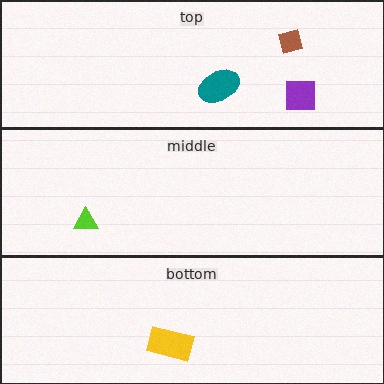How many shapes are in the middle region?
1.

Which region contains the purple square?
The top region.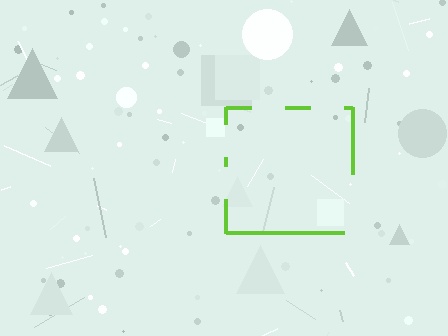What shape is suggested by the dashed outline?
The dashed outline suggests a square.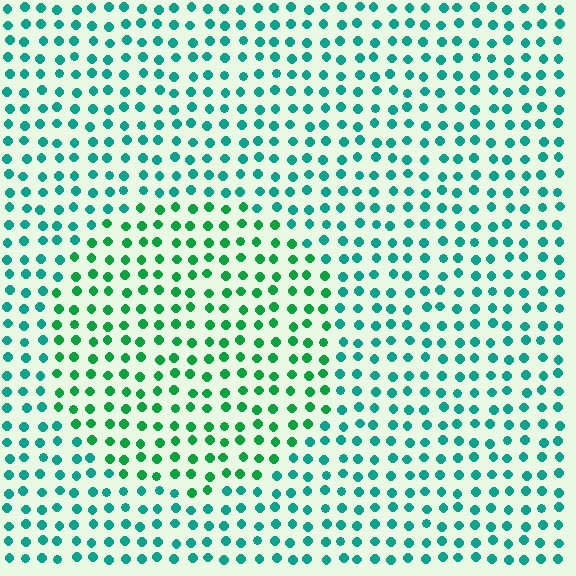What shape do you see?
I see a circle.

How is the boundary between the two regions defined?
The boundary is defined purely by a slight shift in hue (about 31 degrees). Spacing, size, and orientation are identical on both sides.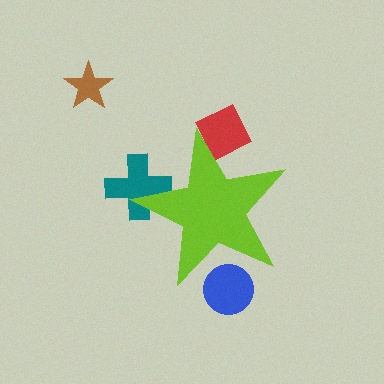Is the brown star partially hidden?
No, the brown star is fully visible.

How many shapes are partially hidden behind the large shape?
3 shapes are partially hidden.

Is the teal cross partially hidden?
Yes, the teal cross is partially hidden behind the lime star.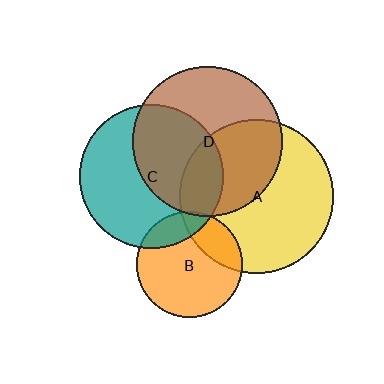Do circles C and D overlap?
Yes.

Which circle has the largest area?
Circle A (yellow).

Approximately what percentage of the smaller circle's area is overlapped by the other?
Approximately 45%.